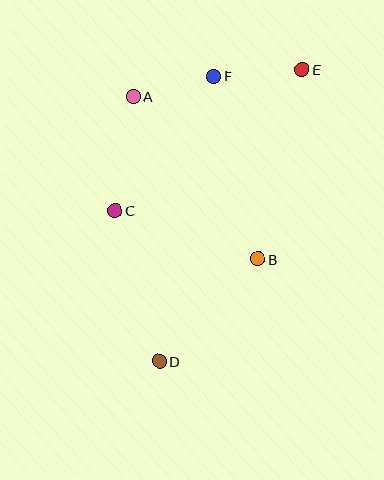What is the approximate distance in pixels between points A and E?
The distance between A and E is approximately 171 pixels.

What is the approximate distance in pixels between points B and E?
The distance between B and E is approximately 195 pixels.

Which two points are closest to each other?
Points A and F are closest to each other.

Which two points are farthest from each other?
Points D and E are farthest from each other.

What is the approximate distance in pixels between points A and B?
The distance between A and B is approximately 205 pixels.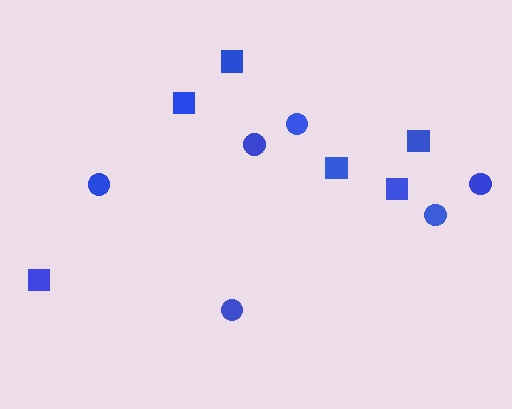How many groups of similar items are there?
There are 2 groups: one group of squares (6) and one group of circles (6).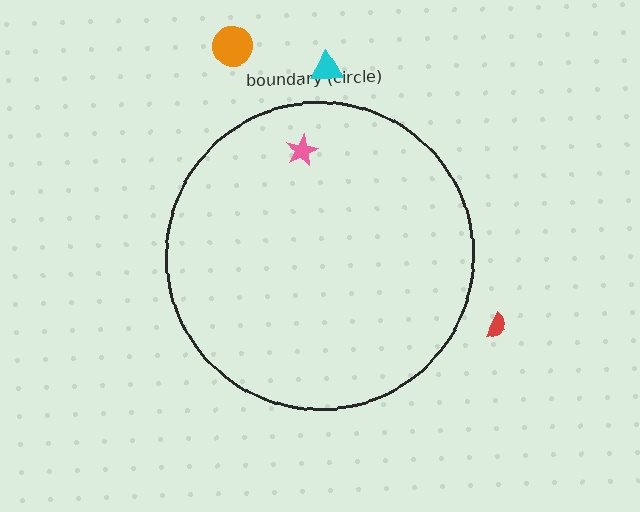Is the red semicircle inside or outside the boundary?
Outside.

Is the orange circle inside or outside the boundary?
Outside.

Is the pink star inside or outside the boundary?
Inside.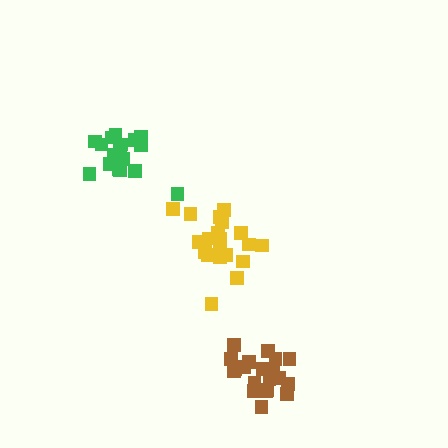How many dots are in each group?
Group 1: 20 dots, Group 2: 19 dots, Group 3: 20 dots (59 total).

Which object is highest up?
The green cluster is topmost.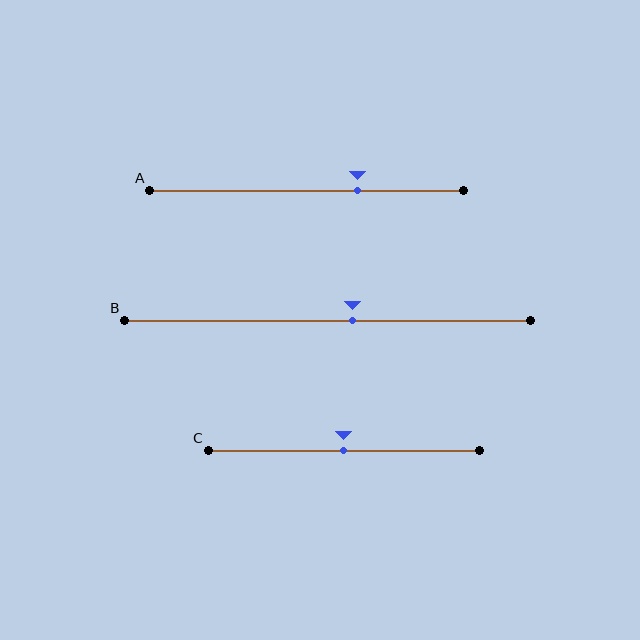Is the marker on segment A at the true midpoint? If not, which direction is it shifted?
No, the marker on segment A is shifted to the right by about 16% of the segment length.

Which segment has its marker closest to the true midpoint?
Segment C has its marker closest to the true midpoint.